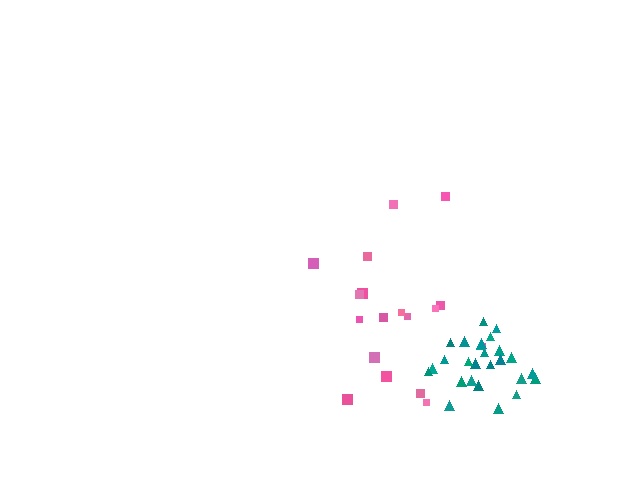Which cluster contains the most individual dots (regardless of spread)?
Teal (26).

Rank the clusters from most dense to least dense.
teal, pink.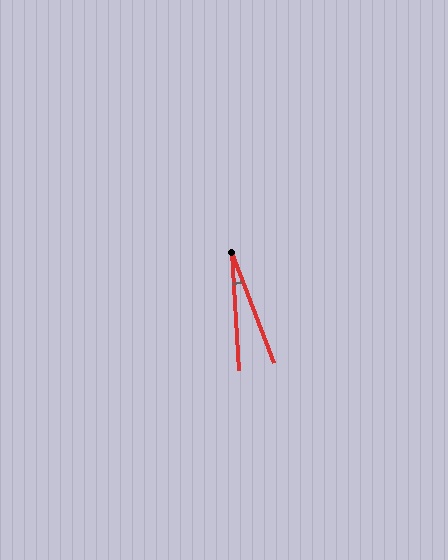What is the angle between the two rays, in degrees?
Approximately 18 degrees.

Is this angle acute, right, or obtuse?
It is acute.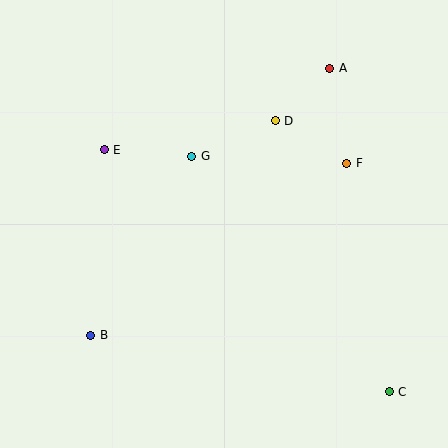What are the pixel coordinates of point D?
Point D is at (275, 121).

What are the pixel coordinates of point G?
Point G is at (192, 156).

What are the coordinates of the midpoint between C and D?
The midpoint between C and D is at (332, 256).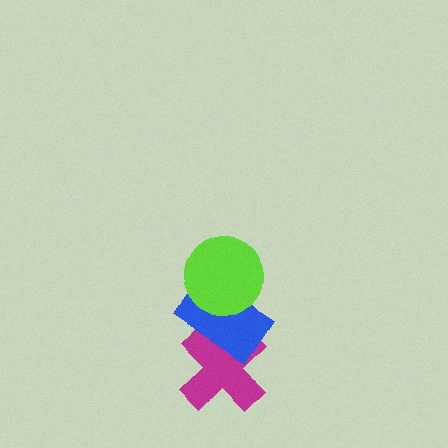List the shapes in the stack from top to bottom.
From top to bottom: the lime circle, the blue rectangle, the magenta cross.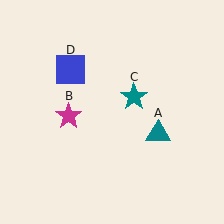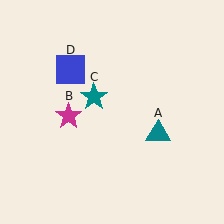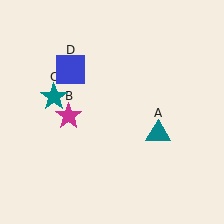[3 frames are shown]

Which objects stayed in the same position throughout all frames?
Teal triangle (object A) and magenta star (object B) and blue square (object D) remained stationary.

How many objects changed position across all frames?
1 object changed position: teal star (object C).